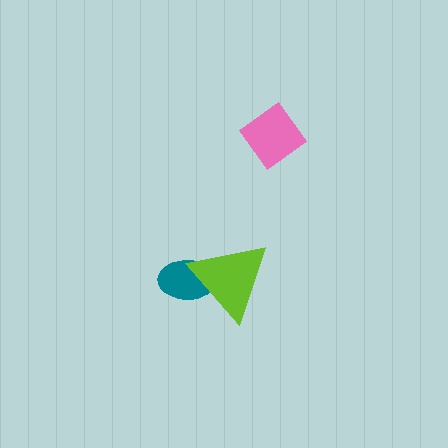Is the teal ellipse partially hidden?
Yes, it is partially covered by another shape.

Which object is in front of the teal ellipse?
The lime triangle is in front of the teal ellipse.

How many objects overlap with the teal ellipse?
1 object overlaps with the teal ellipse.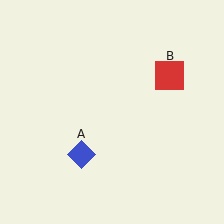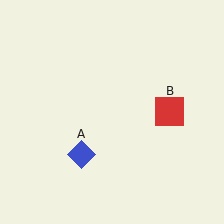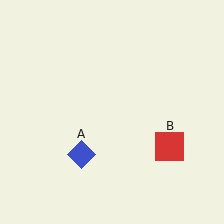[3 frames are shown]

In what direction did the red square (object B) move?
The red square (object B) moved down.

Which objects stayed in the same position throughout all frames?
Blue diamond (object A) remained stationary.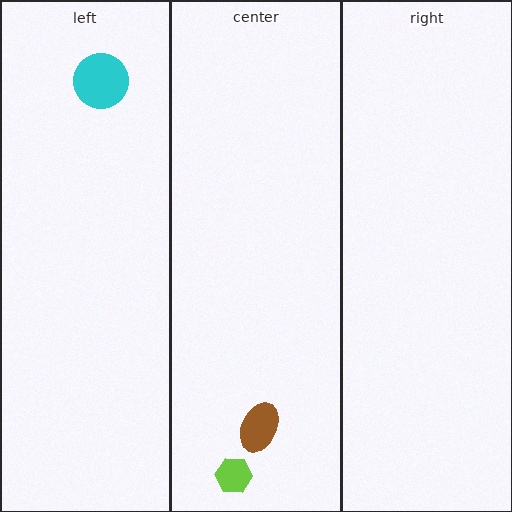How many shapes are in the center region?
2.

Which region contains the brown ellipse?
The center region.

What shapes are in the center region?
The lime hexagon, the brown ellipse.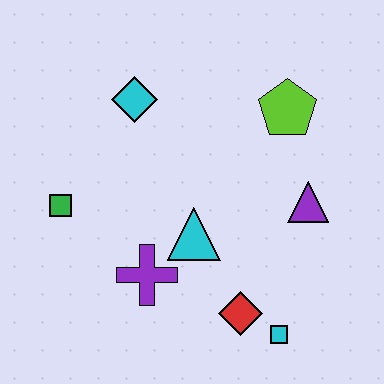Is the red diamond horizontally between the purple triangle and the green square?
Yes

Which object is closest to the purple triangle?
The lime pentagon is closest to the purple triangle.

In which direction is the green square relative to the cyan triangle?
The green square is to the left of the cyan triangle.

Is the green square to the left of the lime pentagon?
Yes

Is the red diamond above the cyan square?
Yes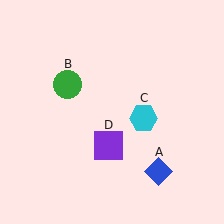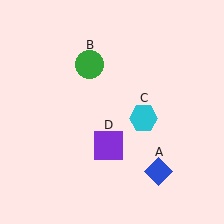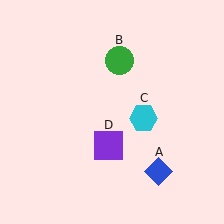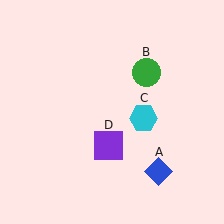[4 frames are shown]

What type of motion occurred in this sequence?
The green circle (object B) rotated clockwise around the center of the scene.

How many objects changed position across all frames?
1 object changed position: green circle (object B).